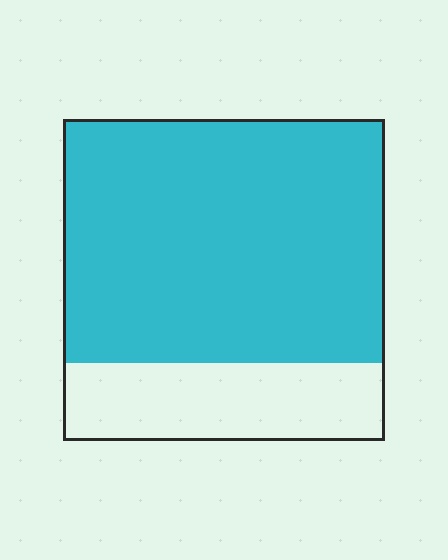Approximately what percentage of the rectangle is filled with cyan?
Approximately 75%.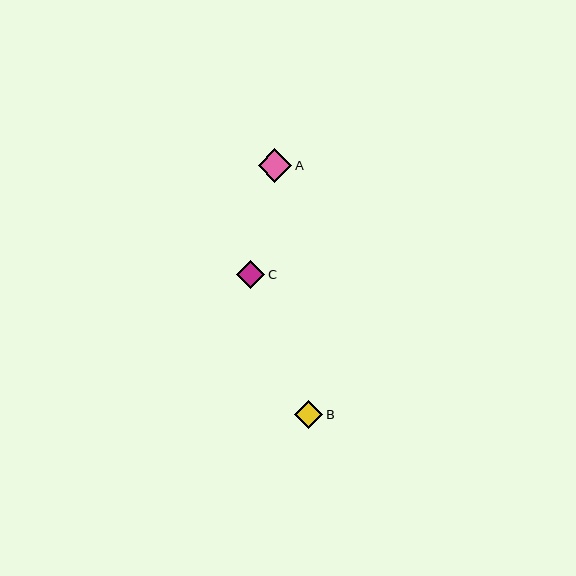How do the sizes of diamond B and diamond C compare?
Diamond B and diamond C are approximately the same size.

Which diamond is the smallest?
Diamond C is the smallest with a size of approximately 28 pixels.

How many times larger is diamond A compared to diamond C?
Diamond A is approximately 1.2 times the size of diamond C.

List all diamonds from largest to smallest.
From largest to smallest: A, B, C.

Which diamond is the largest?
Diamond A is the largest with a size of approximately 34 pixels.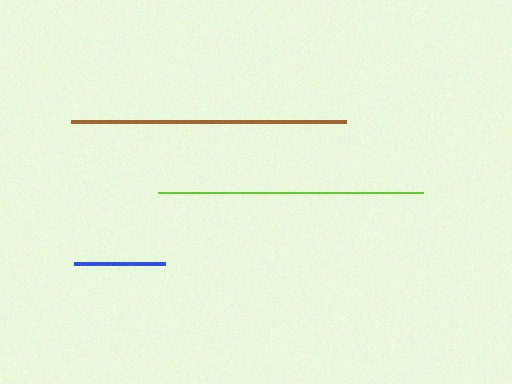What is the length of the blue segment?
The blue segment is approximately 91 pixels long.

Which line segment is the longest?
The brown line is the longest at approximately 276 pixels.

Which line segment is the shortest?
The blue line is the shortest at approximately 91 pixels.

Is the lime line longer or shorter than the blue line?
The lime line is longer than the blue line.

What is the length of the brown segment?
The brown segment is approximately 276 pixels long.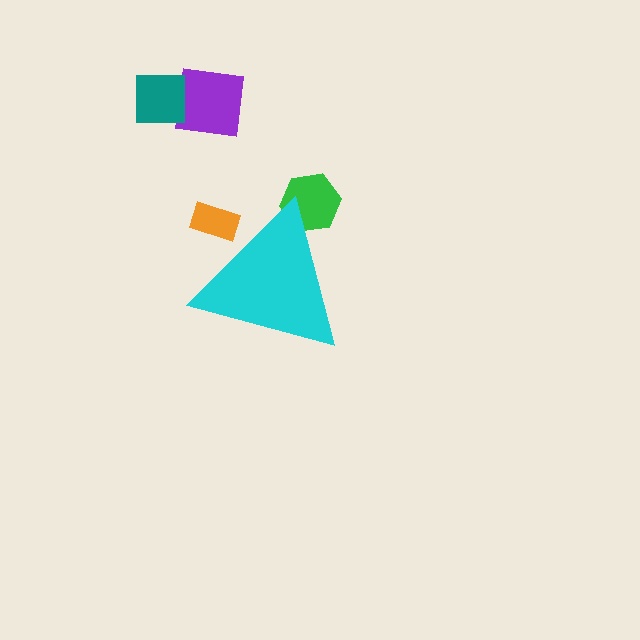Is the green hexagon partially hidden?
Yes, the green hexagon is partially hidden behind the cyan triangle.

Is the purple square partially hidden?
No, the purple square is fully visible.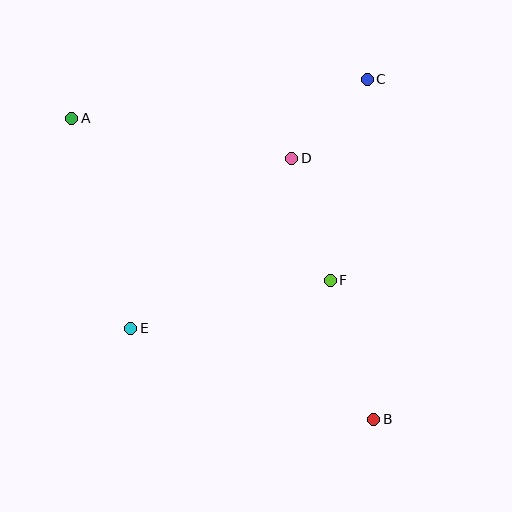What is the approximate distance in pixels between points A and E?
The distance between A and E is approximately 218 pixels.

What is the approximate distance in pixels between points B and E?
The distance between B and E is approximately 260 pixels.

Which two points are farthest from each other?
Points A and B are farthest from each other.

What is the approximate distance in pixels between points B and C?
The distance between B and C is approximately 340 pixels.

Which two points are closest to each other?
Points C and D are closest to each other.